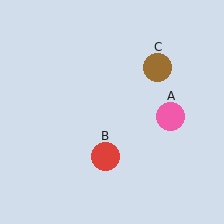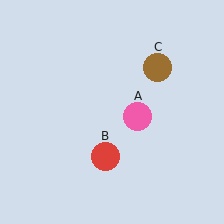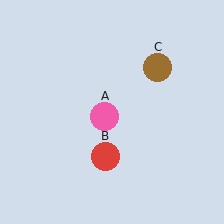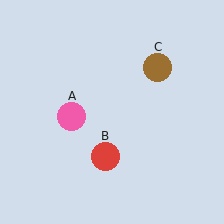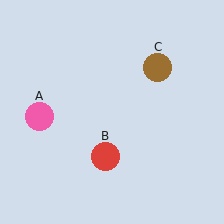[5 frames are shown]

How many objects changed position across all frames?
1 object changed position: pink circle (object A).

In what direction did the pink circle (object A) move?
The pink circle (object A) moved left.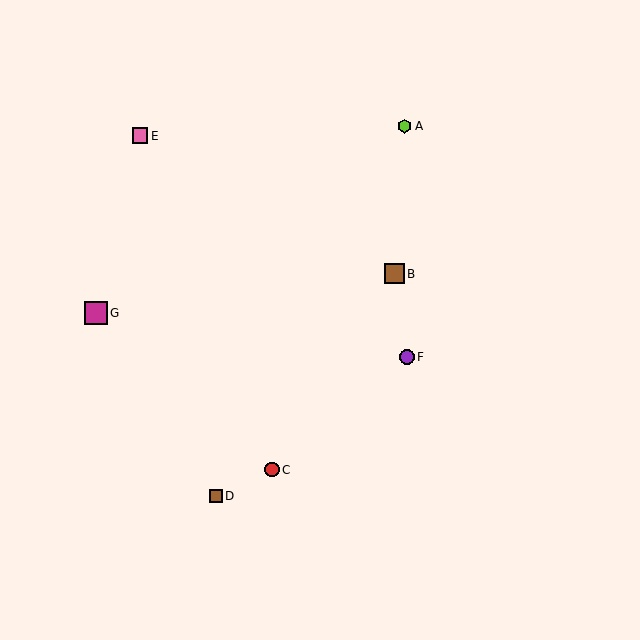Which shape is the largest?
The magenta square (labeled G) is the largest.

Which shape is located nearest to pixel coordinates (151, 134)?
The pink square (labeled E) at (140, 136) is nearest to that location.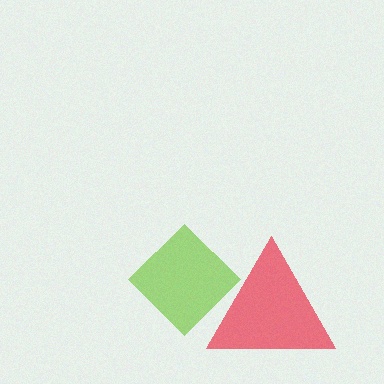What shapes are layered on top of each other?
The layered shapes are: a red triangle, a lime diamond.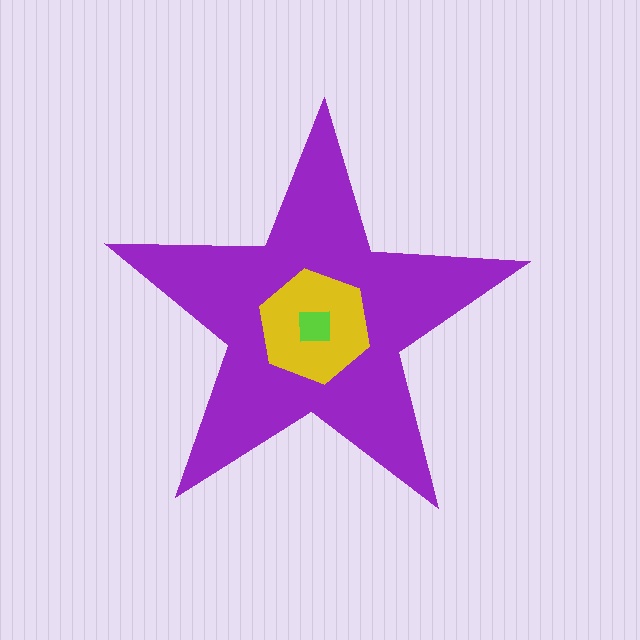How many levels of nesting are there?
3.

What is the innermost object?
The lime square.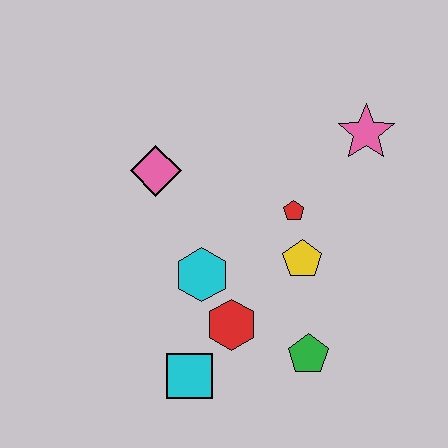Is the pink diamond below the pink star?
Yes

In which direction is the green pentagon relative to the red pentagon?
The green pentagon is below the red pentagon.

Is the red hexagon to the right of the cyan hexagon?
Yes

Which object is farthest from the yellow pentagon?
The pink diamond is farthest from the yellow pentagon.